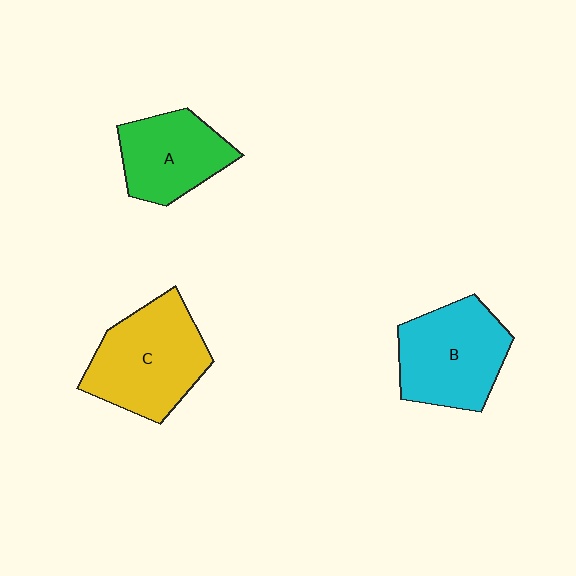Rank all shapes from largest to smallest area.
From largest to smallest: C (yellow), B (cyan), A (green).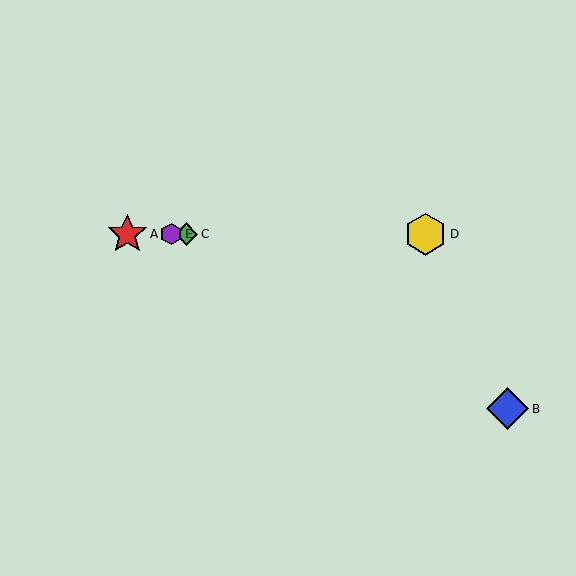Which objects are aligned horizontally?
Objects A, C, D, E are aligned horizontally.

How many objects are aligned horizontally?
4 objects (A, C, D, E) are aligned horizontally.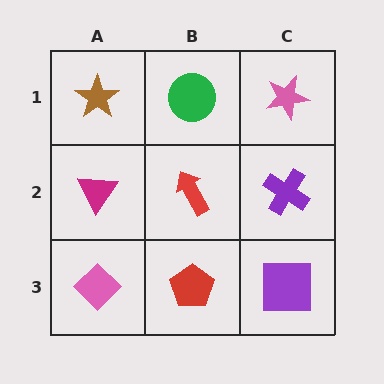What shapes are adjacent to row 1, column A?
A magenta triangle (row 2, column A), a green circle (row 1, column B).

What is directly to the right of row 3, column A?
A red pentagon.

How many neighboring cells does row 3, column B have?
3.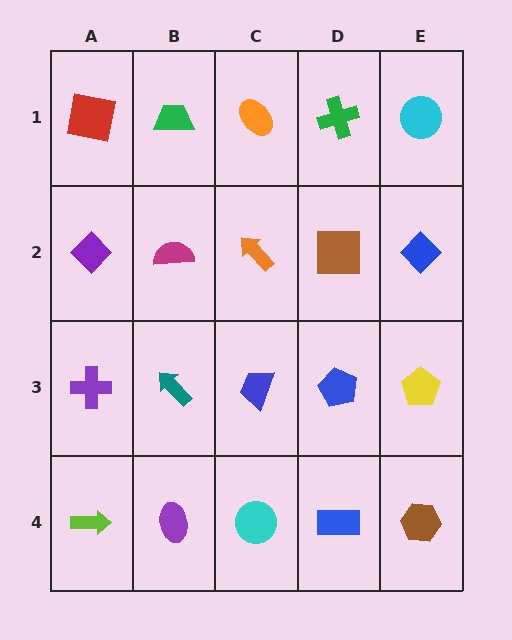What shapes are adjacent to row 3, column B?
A magenta semicircle (row 2, column B), a purple ellipse (row 4, column B), a purple cross (row 3, column A), a blue trapezoid (row 3, column C).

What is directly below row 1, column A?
A purple diamond.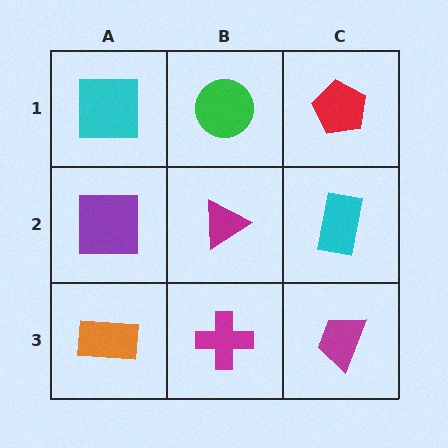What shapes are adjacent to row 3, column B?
A magenta triangle (row 2, column B), an orange rectangle (row 3, column A), a magenta trapezoid (row 3, column C).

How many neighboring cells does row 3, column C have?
2.